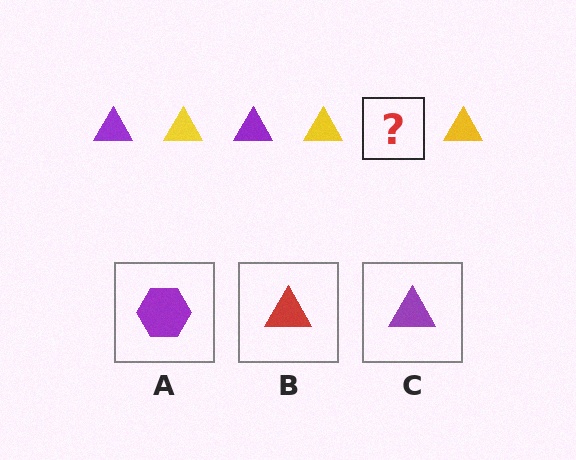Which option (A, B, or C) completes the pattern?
C.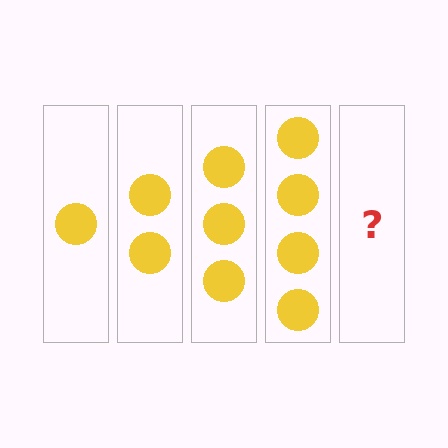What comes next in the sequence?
The next element should be 5 circles.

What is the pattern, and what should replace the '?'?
The pattern is that each step adds one more circle. The '?' should be 5 circles.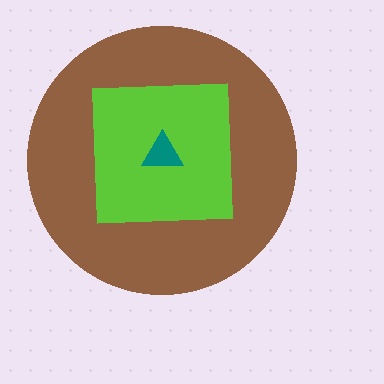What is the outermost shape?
The brown circle.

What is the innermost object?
The teal triangle.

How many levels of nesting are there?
3.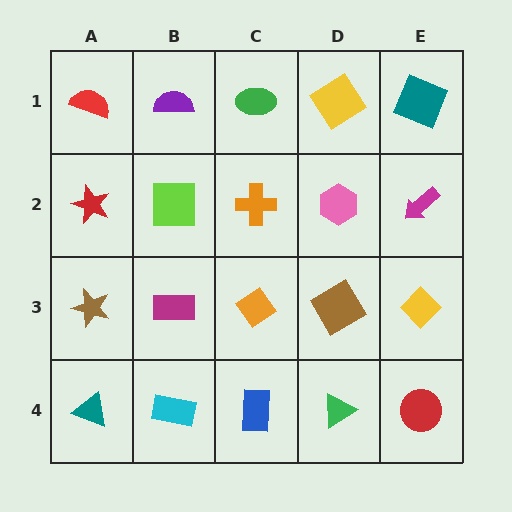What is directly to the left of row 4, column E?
A green triangle.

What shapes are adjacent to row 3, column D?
A pink hexagon (row 2, column D), a green triangle (row 4, column D), an orange diamond (row 3, column C), a yellow diamond (row 3, column E).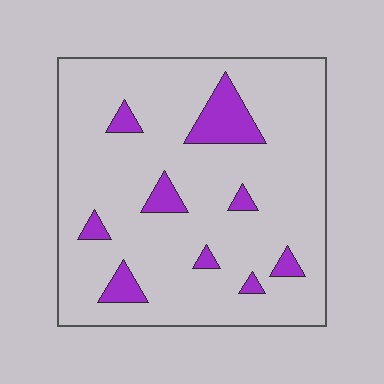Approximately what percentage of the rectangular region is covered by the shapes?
Approximately 10%.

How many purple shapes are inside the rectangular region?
9.